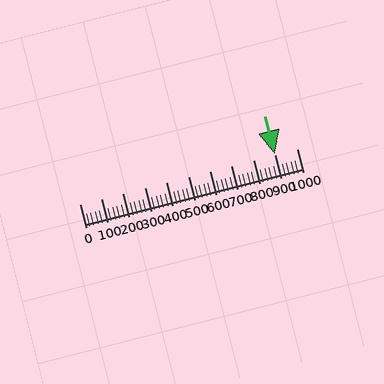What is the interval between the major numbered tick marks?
The major tick marks are spaced 100 units apart.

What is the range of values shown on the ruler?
The ruler shows values from 0 to 1000.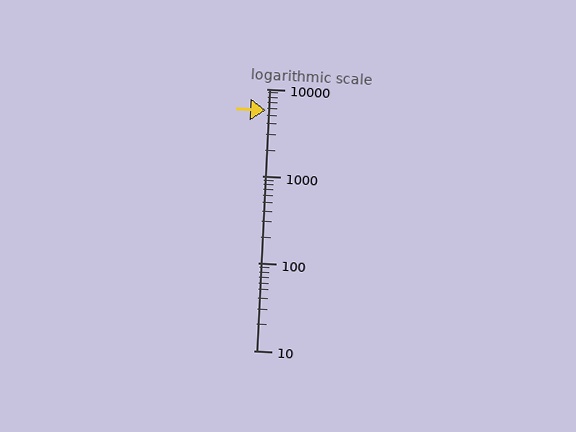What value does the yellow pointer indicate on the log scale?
The pointer indicates approximately 5600.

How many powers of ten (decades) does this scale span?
The scale spans 3 decades, from 10 to 10000.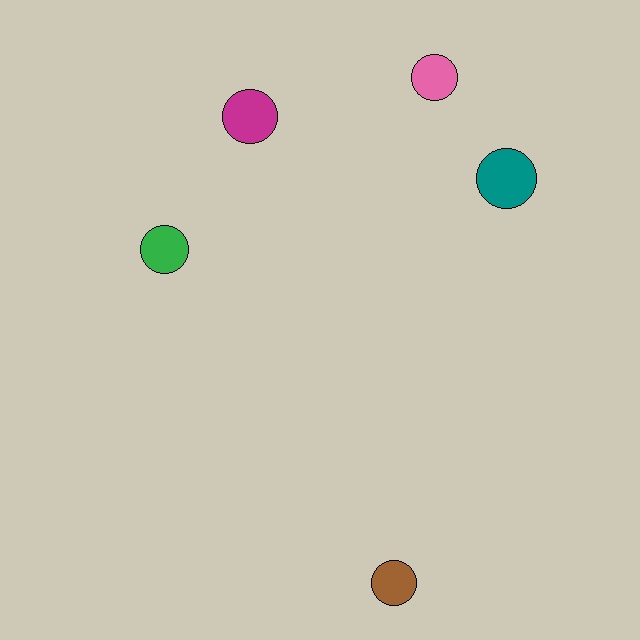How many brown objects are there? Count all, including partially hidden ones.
There is 1 brown object.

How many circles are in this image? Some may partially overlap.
There are 5 circles.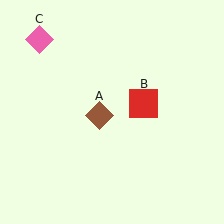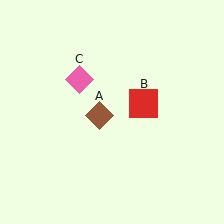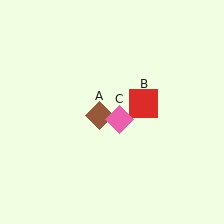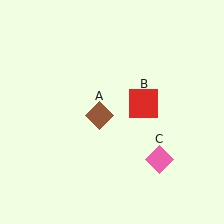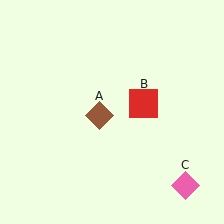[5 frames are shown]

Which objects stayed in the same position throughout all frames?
Brown diamond (object A) and red square (object B) remained stationary.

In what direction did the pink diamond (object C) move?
The pink diamond (object C) moved down and to the right.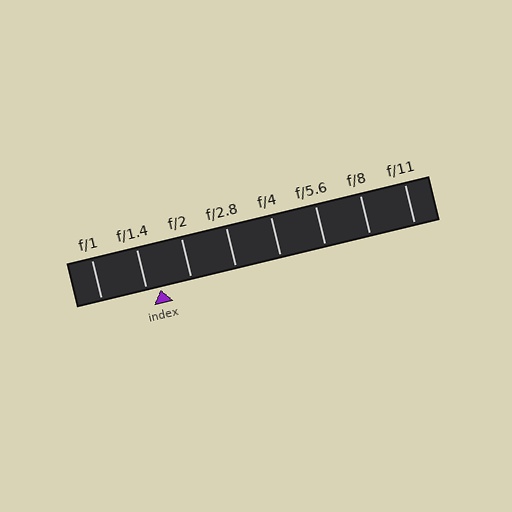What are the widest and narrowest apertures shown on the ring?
The widest aperture shown is f/1 and the narrowest is f/11.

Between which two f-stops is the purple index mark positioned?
The index mark is between f/1.4 and f/2.